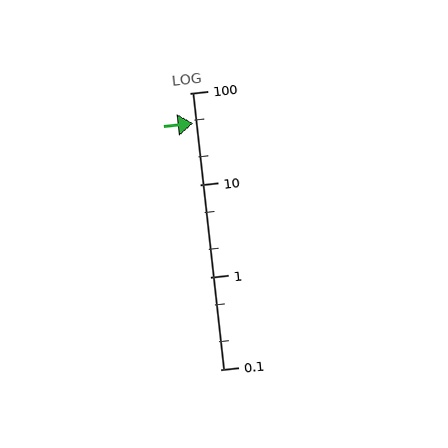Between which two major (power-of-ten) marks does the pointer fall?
The pointer is between 10 and 100.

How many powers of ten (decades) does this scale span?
The scale spans 3 decades, from 0.1 to 100.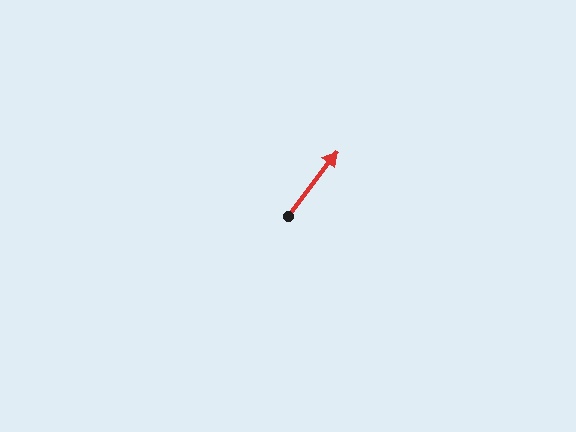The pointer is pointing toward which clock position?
Roughly 1 o'clock.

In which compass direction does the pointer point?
Northeast.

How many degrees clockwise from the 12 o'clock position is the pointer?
Approximately 37 degrees.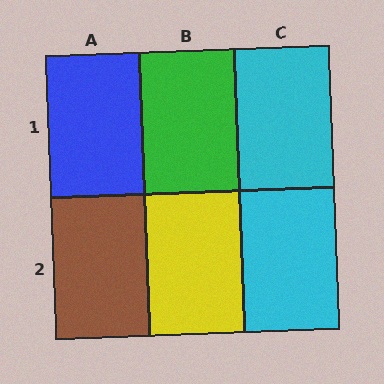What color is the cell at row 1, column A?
Blue.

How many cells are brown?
1 cell is brown.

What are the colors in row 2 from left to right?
Brown, yellow, cyan.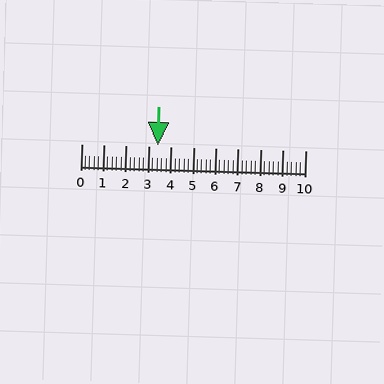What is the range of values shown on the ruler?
The ruler shows values from 0 to 10.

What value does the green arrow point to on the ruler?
The green arrow points to approximately 3.4.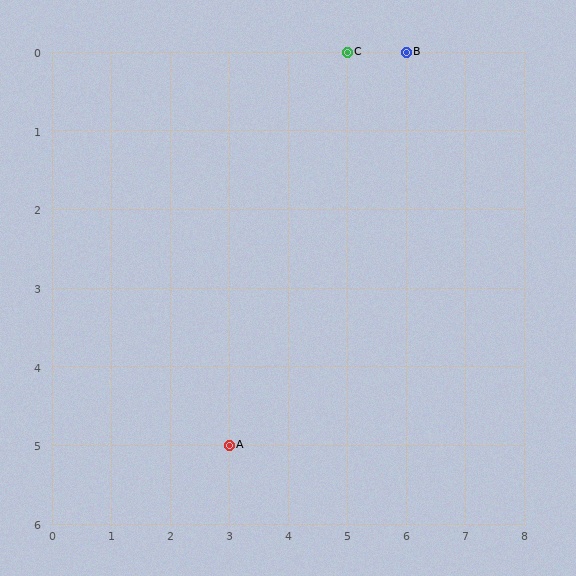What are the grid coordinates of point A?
Point A is at grid coordinates (3, 5).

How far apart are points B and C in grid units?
Points B and C are 1 column apart.